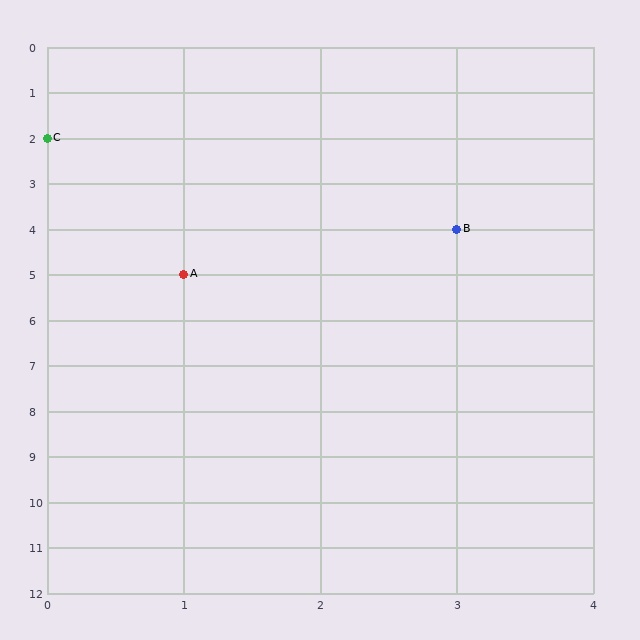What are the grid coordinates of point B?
Point B is at grid coordinates (3, 4).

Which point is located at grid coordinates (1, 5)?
Point A is at (1, 5).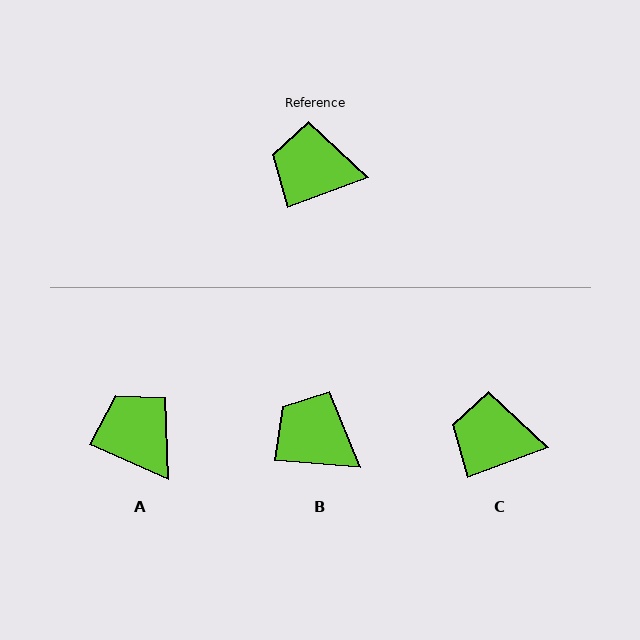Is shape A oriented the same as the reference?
No, it is off by about 44 degrees.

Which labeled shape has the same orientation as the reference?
C.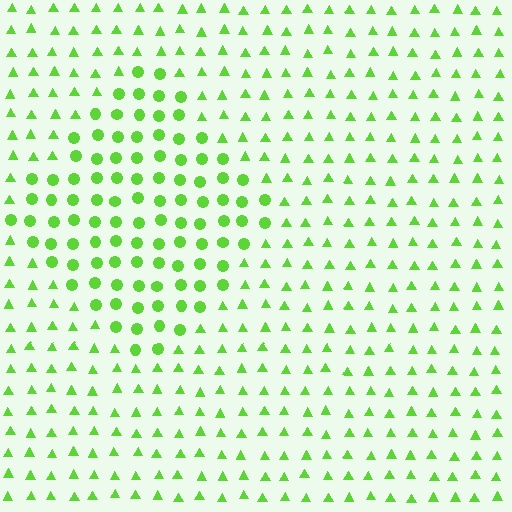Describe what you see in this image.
The image is filled with small lime elements arranged in a uniform grid. A diamond-shaped region contains circles, while the surrounding area contains triangles. The boundary is defined purely by the change in element shape.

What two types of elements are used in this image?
The image uses circles inside the diamond region and triangles outside it.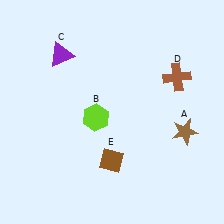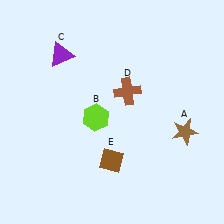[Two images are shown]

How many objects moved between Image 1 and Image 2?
1 object moved between the two images.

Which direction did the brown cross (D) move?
The brown cross (D) moved left.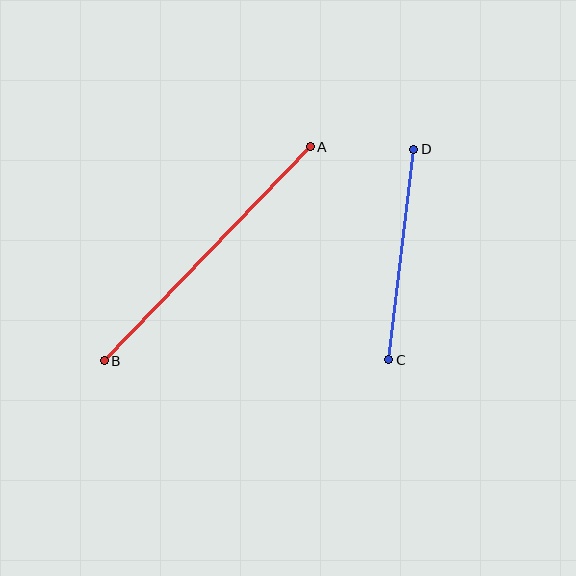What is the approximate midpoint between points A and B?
The midpoint is at approximately (207, 254) pixels.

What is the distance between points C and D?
The distance is approximately 212 pixels.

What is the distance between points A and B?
The distance is approximately 297 pixels.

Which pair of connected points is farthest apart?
Points A and B are farthest apart.